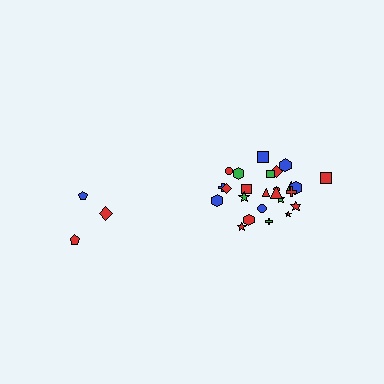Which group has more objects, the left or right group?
The right group.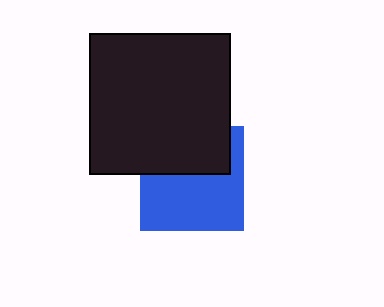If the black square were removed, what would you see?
You would see the complete blue square.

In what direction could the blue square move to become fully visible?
The blue square could move down. That would shift it out from behind the black square entirely.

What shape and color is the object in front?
The object in front is a black square.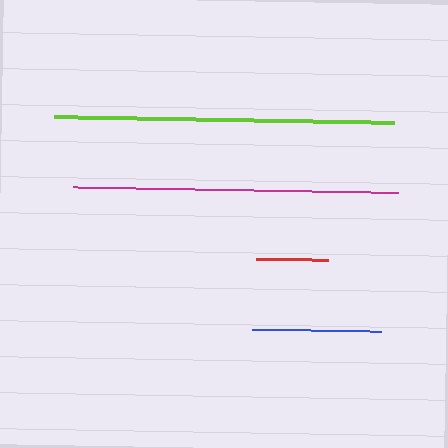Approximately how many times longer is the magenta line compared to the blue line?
The magenta line is approximately 2.5 times the length of the blue line.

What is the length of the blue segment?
The blue segment is approximately 128 pixels long.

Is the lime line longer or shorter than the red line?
The lime line is longer than the red line.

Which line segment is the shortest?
The red line is the shortest at approximately 73 pixels.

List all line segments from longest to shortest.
From longest to shortest: lime, magenta, blue, red.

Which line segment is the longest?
The lime line is the longest at approximately 341 pixels.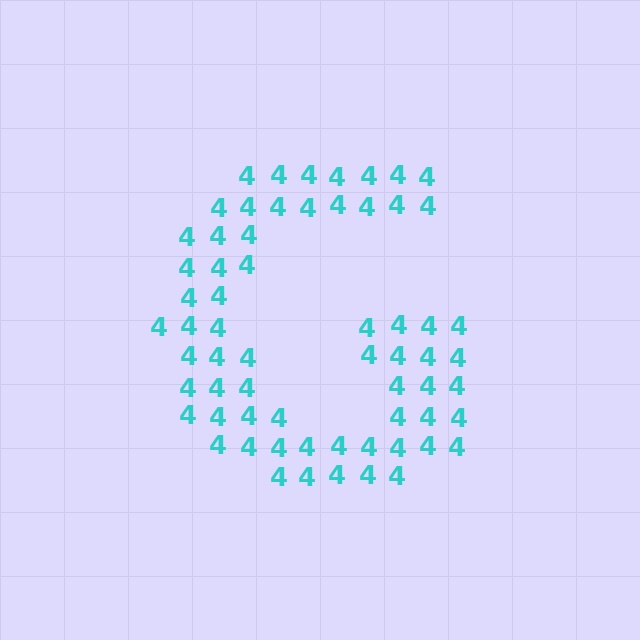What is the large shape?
The large shape is the letter G.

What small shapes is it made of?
It is made of small digit 4's.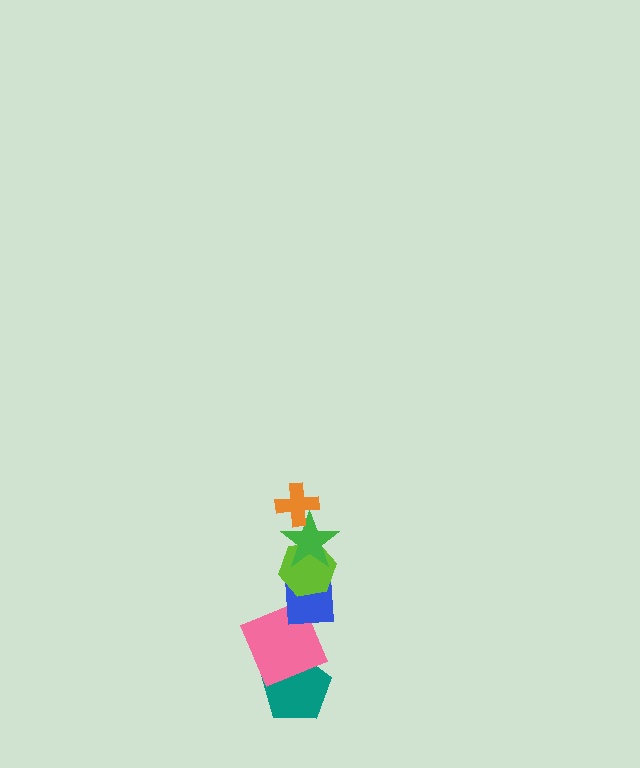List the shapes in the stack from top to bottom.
From top to bottom: the orange cross, the green star, the lime hexagon, the blue square, the pink square, the teal pentagon.